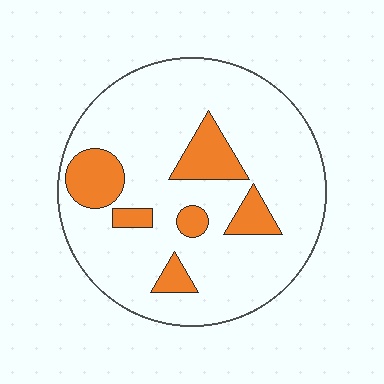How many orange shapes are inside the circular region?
6.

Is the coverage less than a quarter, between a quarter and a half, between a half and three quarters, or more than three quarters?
Less than a quarter.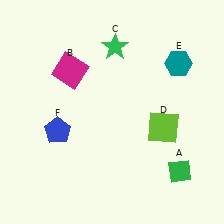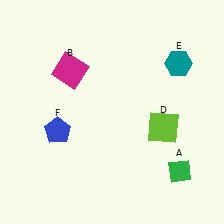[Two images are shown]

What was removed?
The green star (C) was removed in Image 2.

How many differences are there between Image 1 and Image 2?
There is 1 difference between the two images.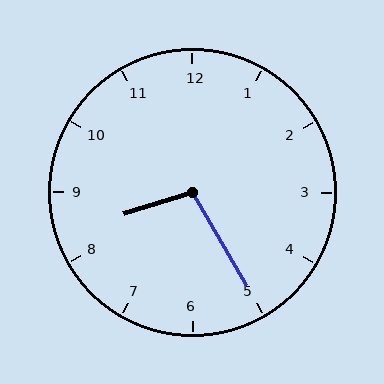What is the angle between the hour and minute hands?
Approximately 102 degrees.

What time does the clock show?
8:25.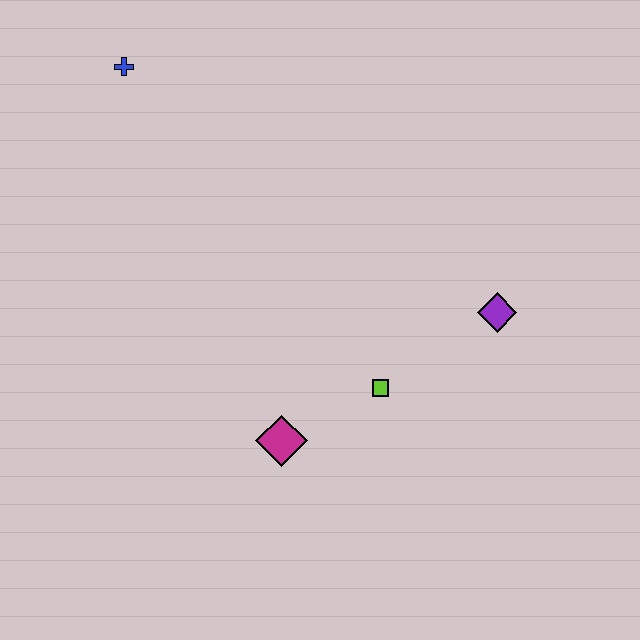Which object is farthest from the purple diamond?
The blue cross is farthest from the purple diamond.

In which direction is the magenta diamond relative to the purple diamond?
The magenta diamond is to the left of the purple diamond.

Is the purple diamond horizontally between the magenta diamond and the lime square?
No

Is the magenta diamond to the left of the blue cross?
No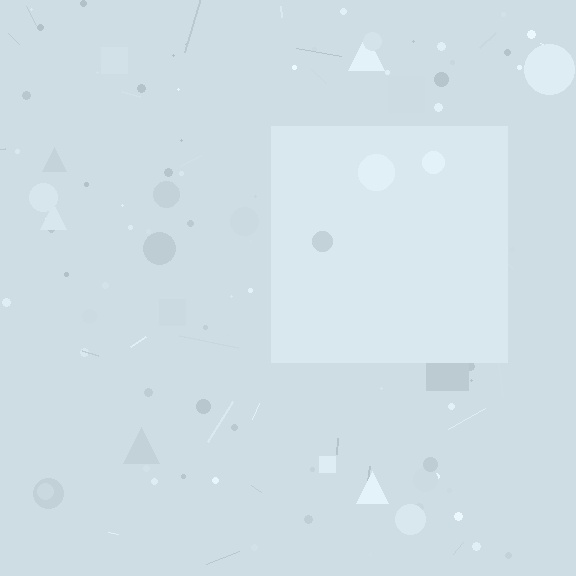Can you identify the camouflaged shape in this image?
The camouflaged shape is a square.